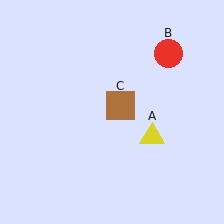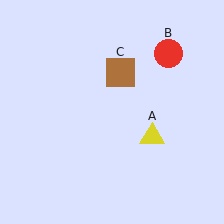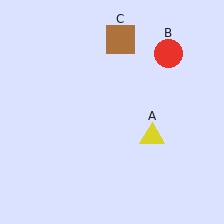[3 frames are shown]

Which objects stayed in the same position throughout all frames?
Yellow triangle (object A) and red circle (object B) remained stationary.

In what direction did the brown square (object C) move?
The brown square (object C) moved up.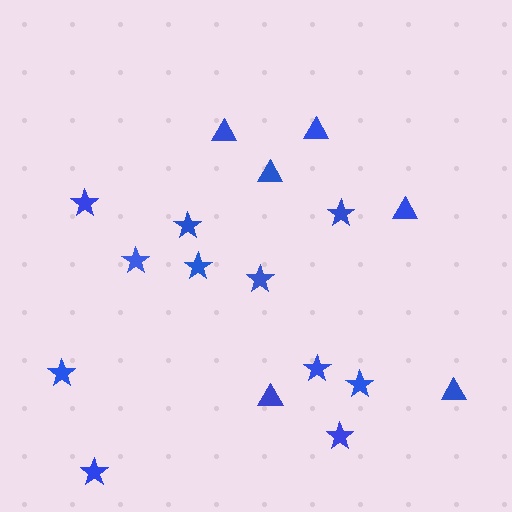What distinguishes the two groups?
There are 2 groups: one group of triangles (6) and one group of stars (11).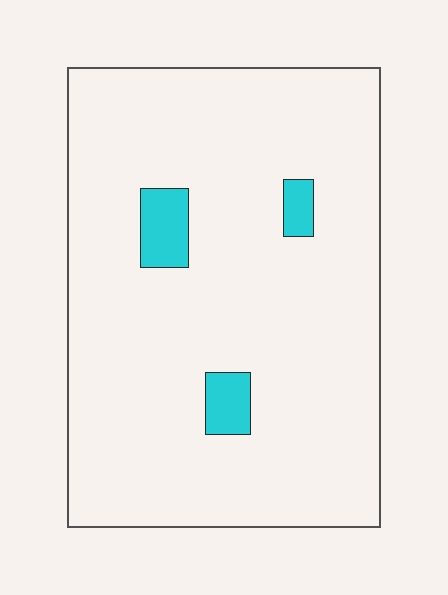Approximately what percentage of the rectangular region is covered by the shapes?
Approximately 5%.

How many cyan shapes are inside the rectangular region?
3.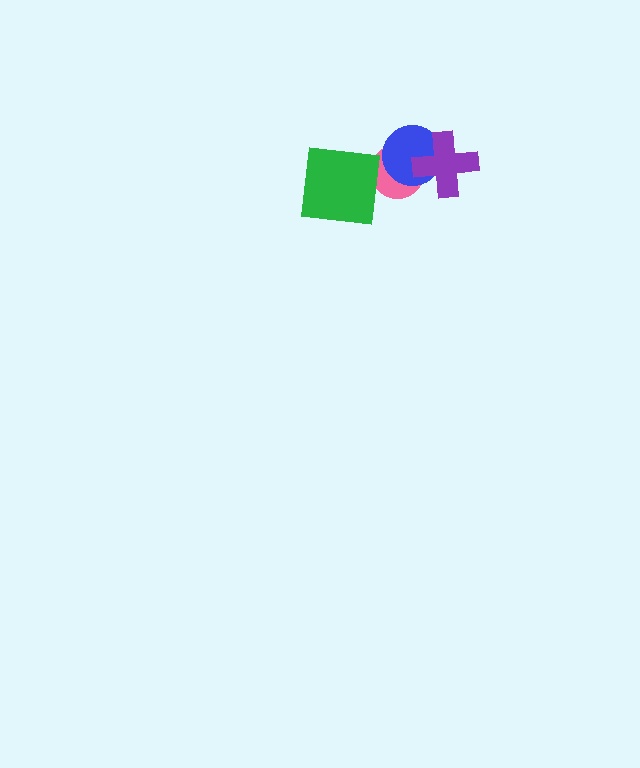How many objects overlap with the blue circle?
2 objects overlap with the blue circle.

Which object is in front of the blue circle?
The purple cross is in front of the blue circle.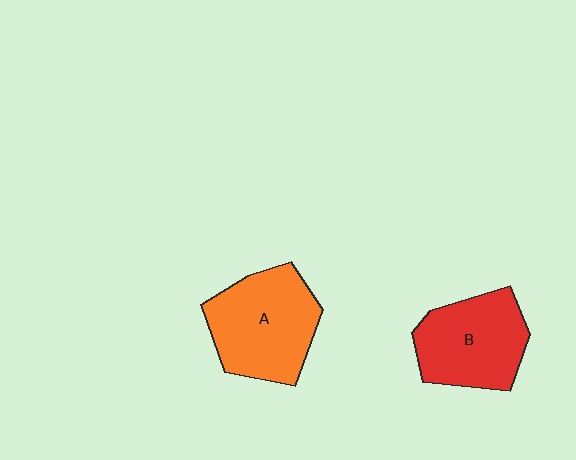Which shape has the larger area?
Shape A (orange).